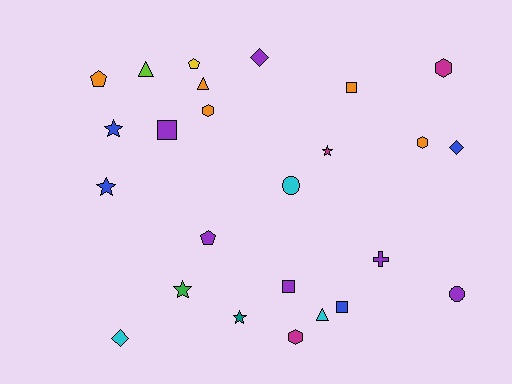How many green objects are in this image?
There is 1 green object.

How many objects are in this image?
There are 25 objects.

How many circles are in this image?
There are 2 circles.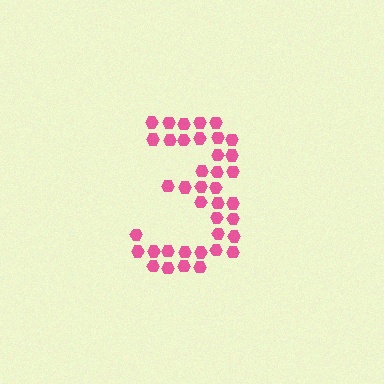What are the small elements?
The small elements are hexagons.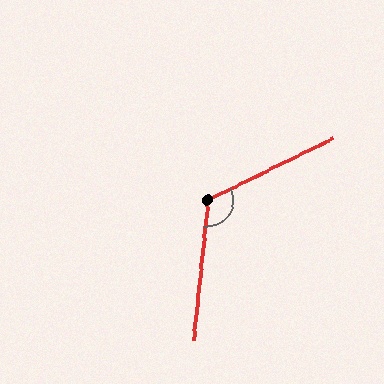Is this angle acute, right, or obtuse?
It is obtuse.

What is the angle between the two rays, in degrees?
Approximately 122 degrees.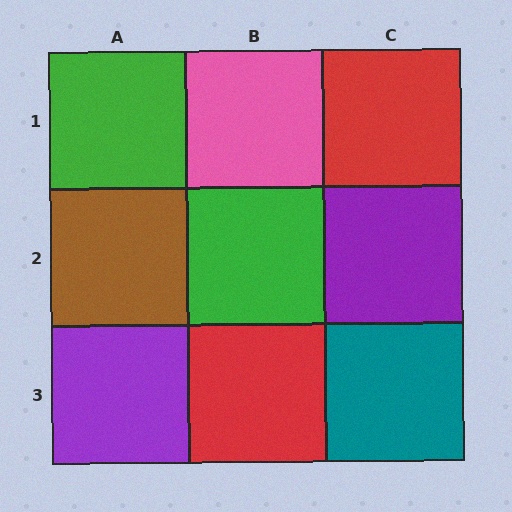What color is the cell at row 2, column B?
Green.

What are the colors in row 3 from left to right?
Purple, red, teal.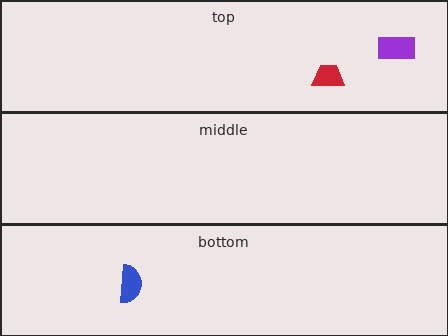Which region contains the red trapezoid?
The top region.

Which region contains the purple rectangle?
The top region.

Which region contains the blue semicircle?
The bottom region.